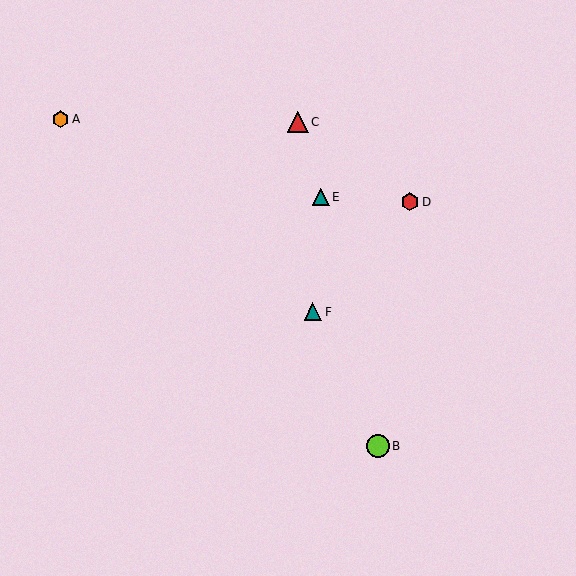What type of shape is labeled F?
Shape F is a teal triangle.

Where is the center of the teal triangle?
The center of the teal triangle is at (313, 312).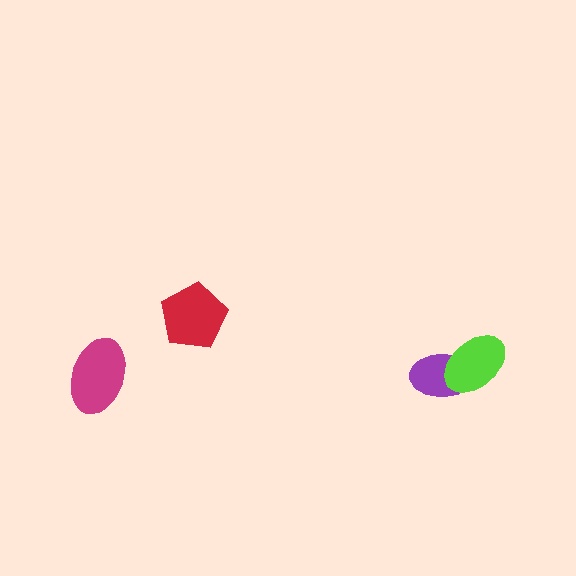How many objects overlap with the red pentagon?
0 objects overlap with the red pentagon.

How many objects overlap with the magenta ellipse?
0 objects overlap with the magenta ellipse.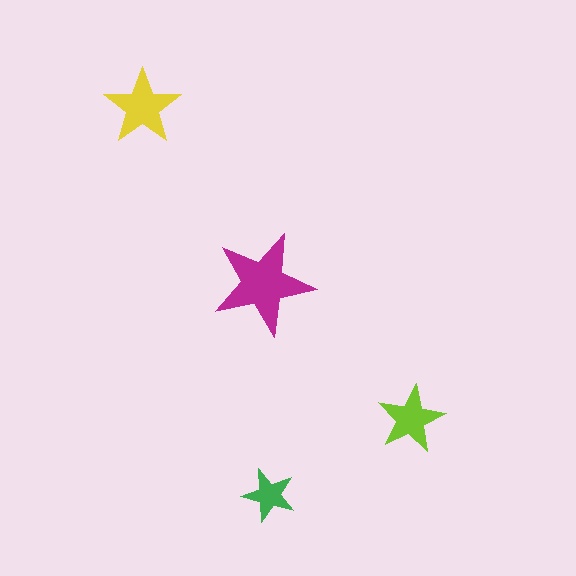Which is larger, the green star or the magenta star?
The magenta one.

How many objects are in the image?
There are 4 objects in the image.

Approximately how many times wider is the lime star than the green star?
About 1.5 times wider.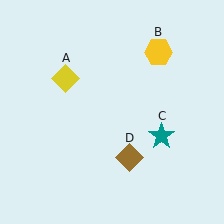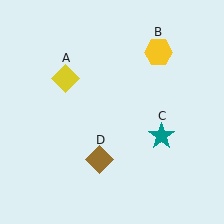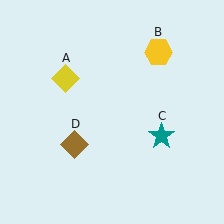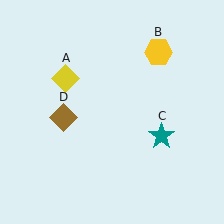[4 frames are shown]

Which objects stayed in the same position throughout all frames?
Yellow diamond (object A) and yellow hexagon (object B) and teal star (object C) remained stationary.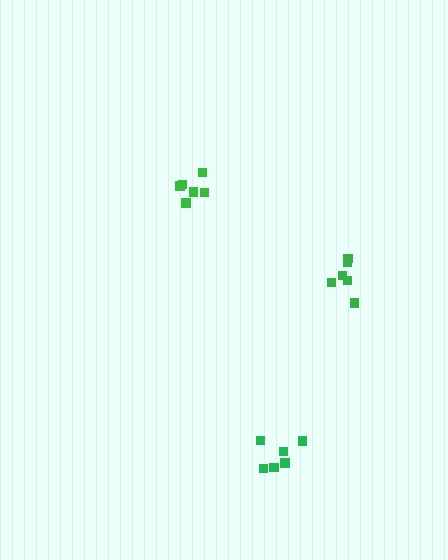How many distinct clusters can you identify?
There are 3 distinct clusters.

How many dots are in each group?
Group 1: 6 dots, Group 2: 6 dots, Group 3: 6 dots (18 total).